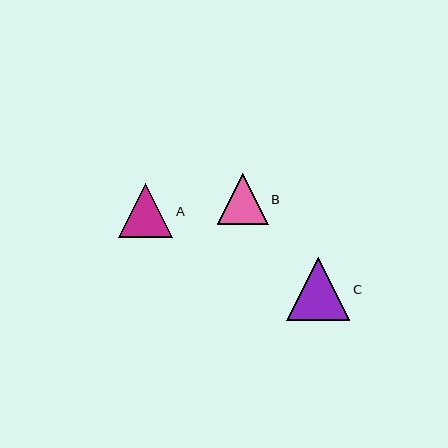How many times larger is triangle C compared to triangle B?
Triangle C is approximately 1.2 times the size of triangle B.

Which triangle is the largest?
Triangle C is the largest with a size of approximately 63 pixels.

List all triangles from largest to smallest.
From largest to smallest: C, A, B.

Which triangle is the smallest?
Triangle B is the smallest with a size of approximately 51 pixels.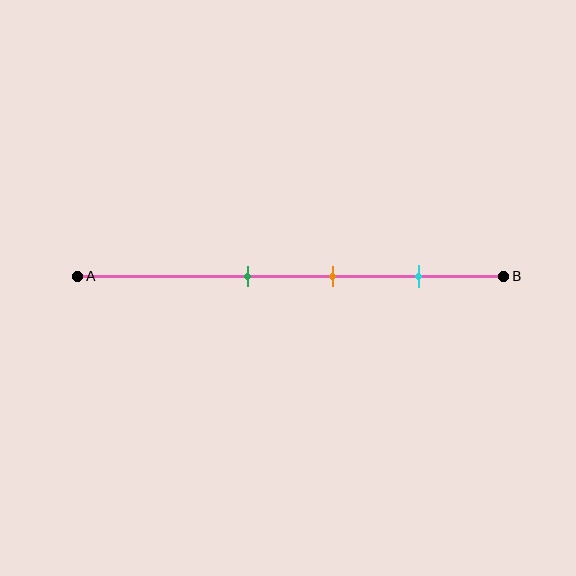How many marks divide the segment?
There are 3 marks dividing the segment.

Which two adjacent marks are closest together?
The green and orange marks are the closest adjacent pair.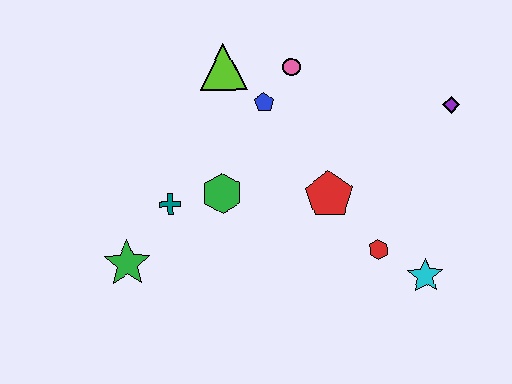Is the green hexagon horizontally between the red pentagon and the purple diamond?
No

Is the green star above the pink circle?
No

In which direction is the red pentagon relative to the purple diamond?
The red pentagon is to the left of the purple diamond.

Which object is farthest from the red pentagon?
The green star is farthest from the red pentagon.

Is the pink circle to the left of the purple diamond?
Yes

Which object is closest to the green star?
The teal cross is closest to the green star.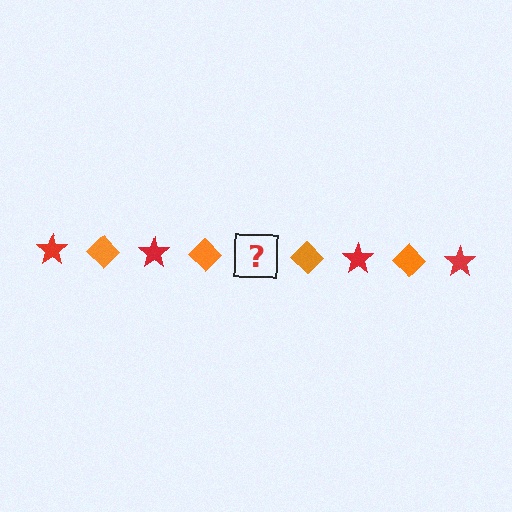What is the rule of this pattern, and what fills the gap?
The rule is that the pattern alternates between red star and orange diamond. The gap should be filled with a red star.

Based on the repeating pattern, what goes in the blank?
The blank should be a red star.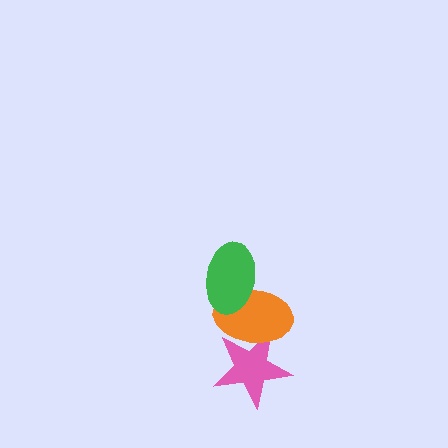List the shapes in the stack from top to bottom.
From top to bottom: the green ellipse, the orange ellipse, the pink star.